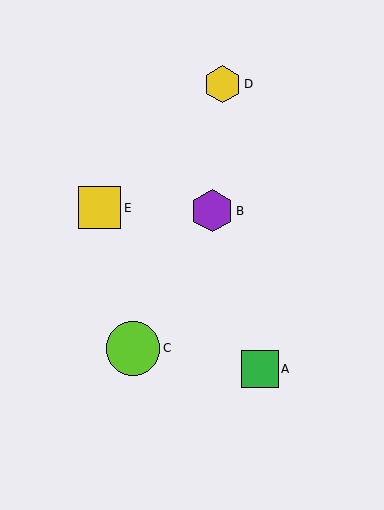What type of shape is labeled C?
Shape C is a lime circle.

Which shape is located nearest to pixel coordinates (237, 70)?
The yellow hexagon (labeled D) at (223, 84) is nearest to that location.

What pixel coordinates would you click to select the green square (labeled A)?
Click at (260, 369) to select the green square A.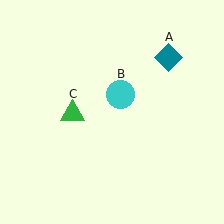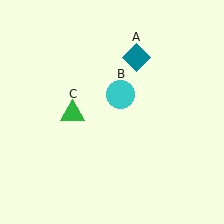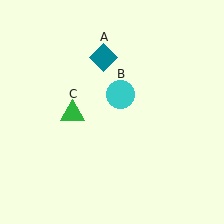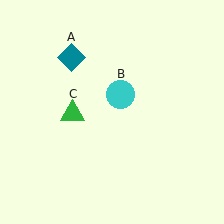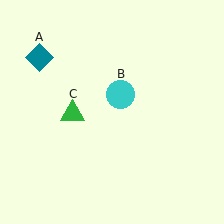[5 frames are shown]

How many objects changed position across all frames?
1 object changed position: teal diamond (object A).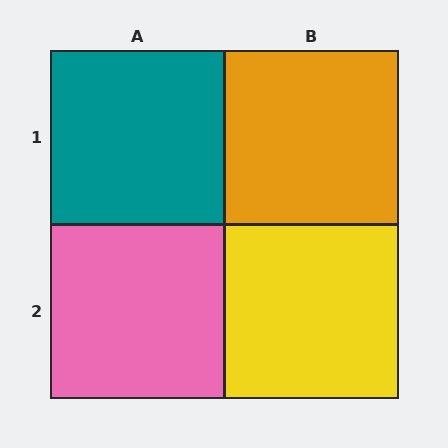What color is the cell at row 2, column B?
Yellow.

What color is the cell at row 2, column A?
Pink.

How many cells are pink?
1 cell is pink.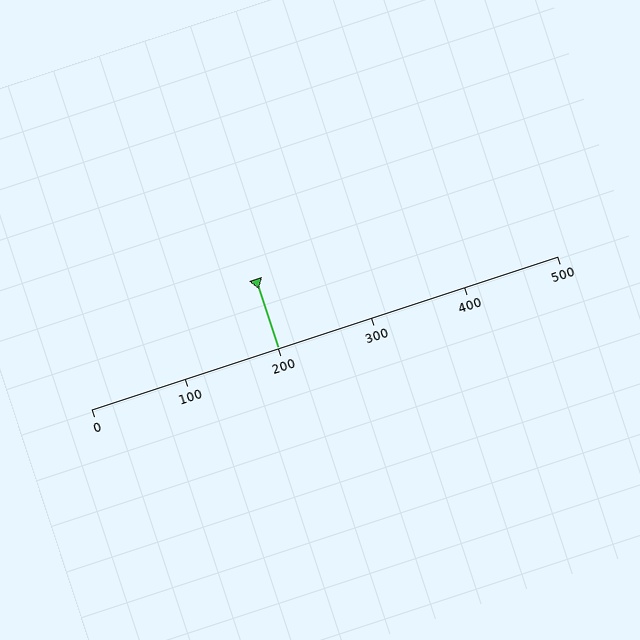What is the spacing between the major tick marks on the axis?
The major ticks are spaced 100 apart.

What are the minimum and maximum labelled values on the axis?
The axis runs from 0 to 500.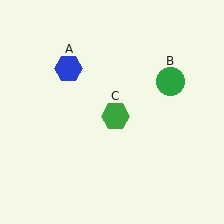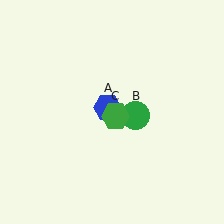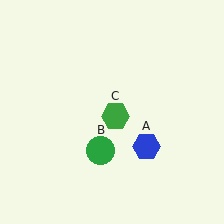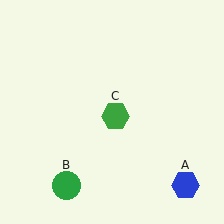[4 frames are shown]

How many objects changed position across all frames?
2 objects changed position: blue hexagon (object A), green circle (object B).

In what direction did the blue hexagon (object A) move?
The blue hexagon (object A) moved down and to the right.